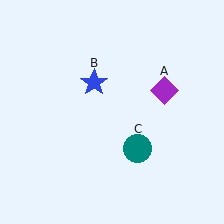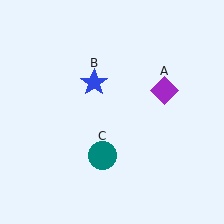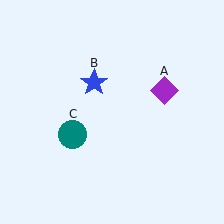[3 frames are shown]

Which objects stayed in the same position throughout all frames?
Purple diamond (object A) and blue star (object B) remained stationary.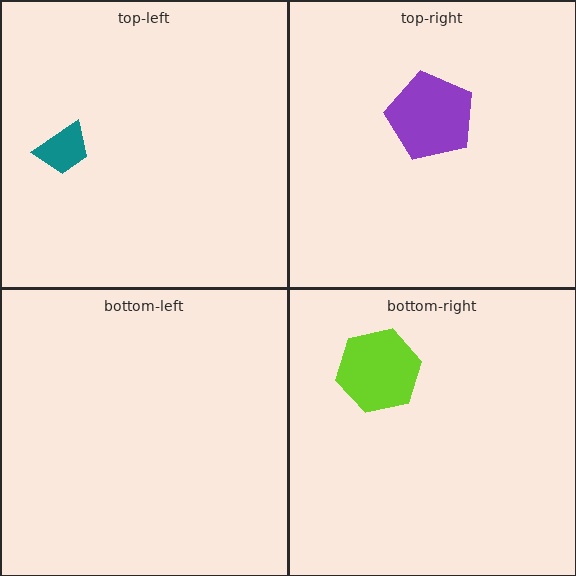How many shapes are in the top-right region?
1.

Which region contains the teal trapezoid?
The top-left region.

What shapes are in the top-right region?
The purple pentagon.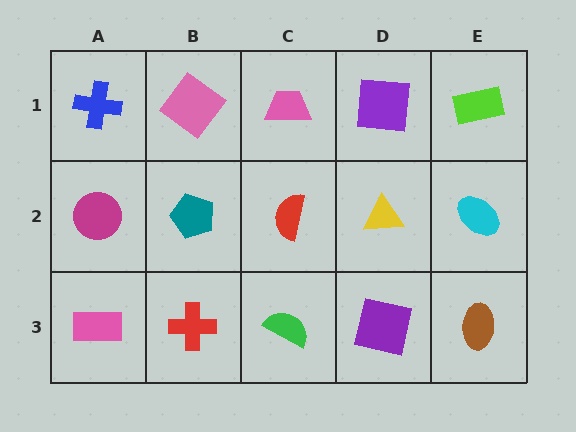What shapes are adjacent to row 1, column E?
A cyan ellipse (row 2, column E), a purple square (row 1, column D).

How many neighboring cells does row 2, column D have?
4.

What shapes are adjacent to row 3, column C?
A red semicircle (row 2, column C), a red cross (row 3, column B), a purple square (row 3, column D).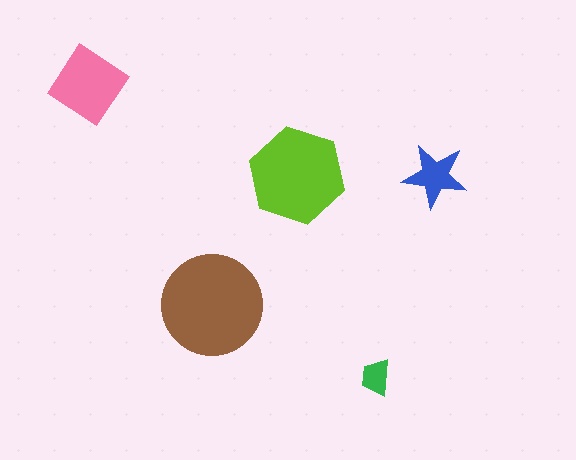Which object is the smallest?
The green trapezoid.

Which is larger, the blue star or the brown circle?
The brown circle.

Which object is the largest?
The brown circle.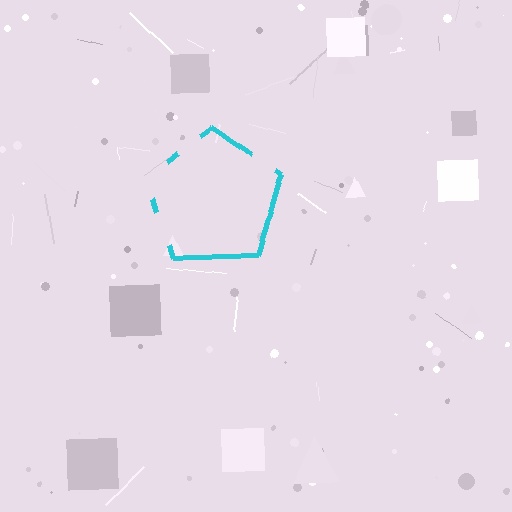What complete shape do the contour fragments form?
The contour fragments form a pentagon.